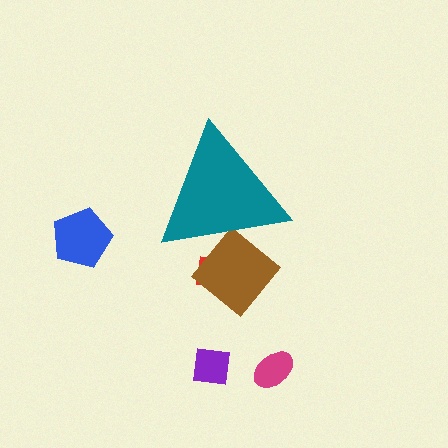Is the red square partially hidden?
Yes, the red square is partially hidden behind the teal triangle.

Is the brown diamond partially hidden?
Yes, the brown diamond is partially hidden behind the teal triangle.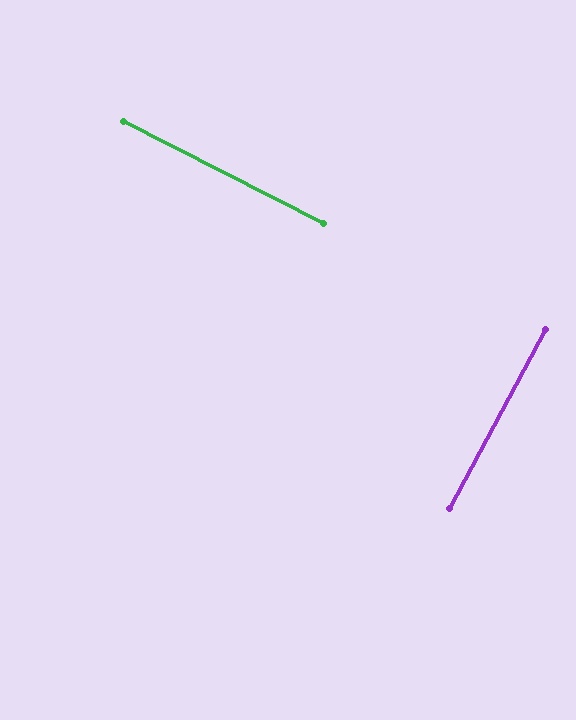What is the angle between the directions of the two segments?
Approximately 89 degrees.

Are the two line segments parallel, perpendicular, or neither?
Perpendicular — they meet at approximately 89°.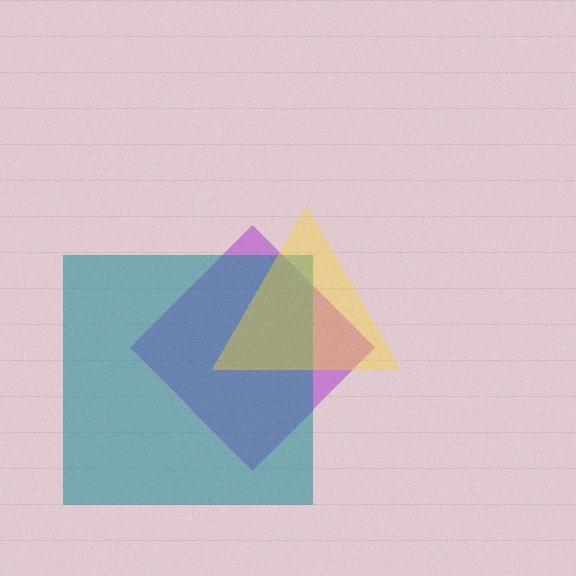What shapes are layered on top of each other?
The layered shapes are: a purple diamond, a teal square, a yellow triangle.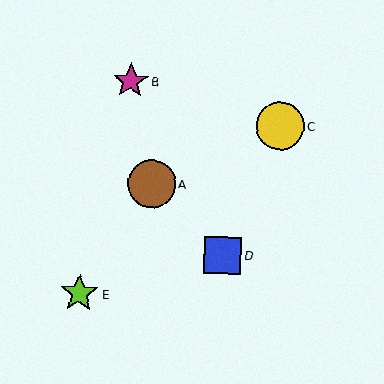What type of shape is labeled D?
Shape D is a blue square.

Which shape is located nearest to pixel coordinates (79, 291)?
The lime star (labeled E) at (80, 293) is nearest to that location.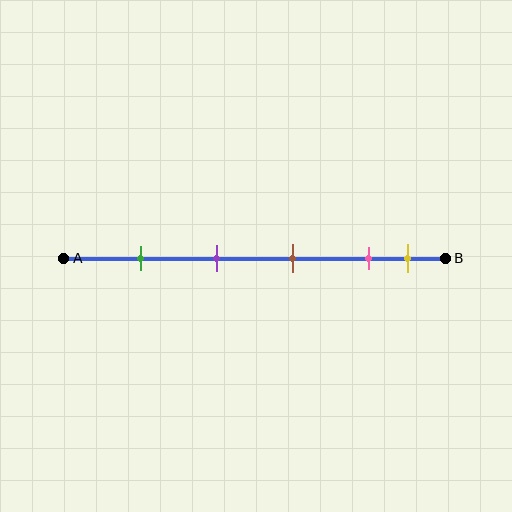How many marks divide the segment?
There are 5 marks dividing the segment.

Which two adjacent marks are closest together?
The pink and yellow marks are the closest adjacent pair.